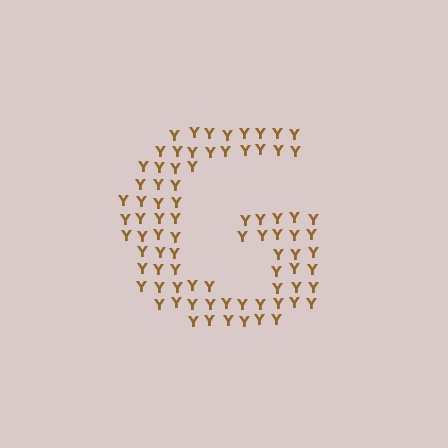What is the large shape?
The large shape is the letter G.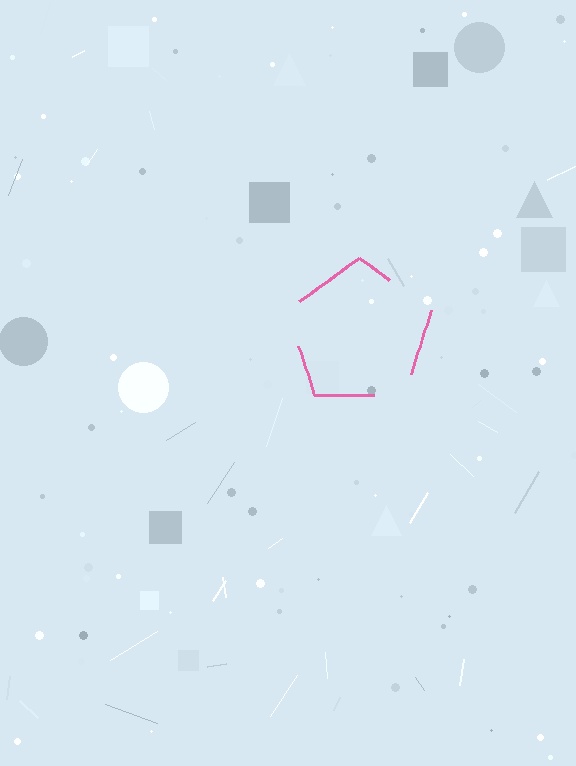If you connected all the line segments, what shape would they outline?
They would outline a pentagon.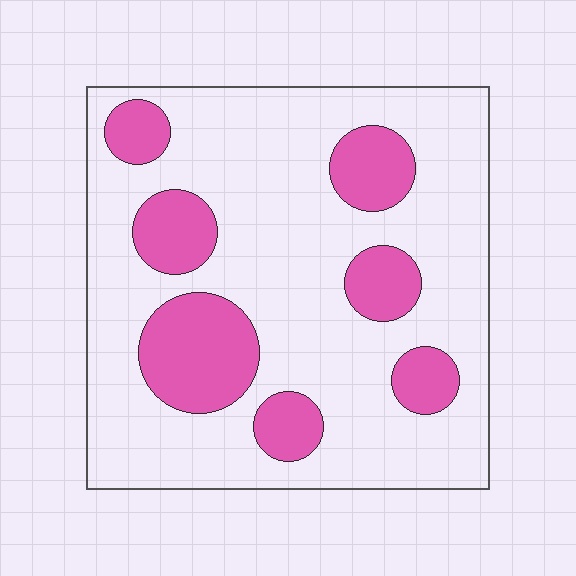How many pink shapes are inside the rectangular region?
7.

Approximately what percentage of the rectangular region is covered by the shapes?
Approximately 25%.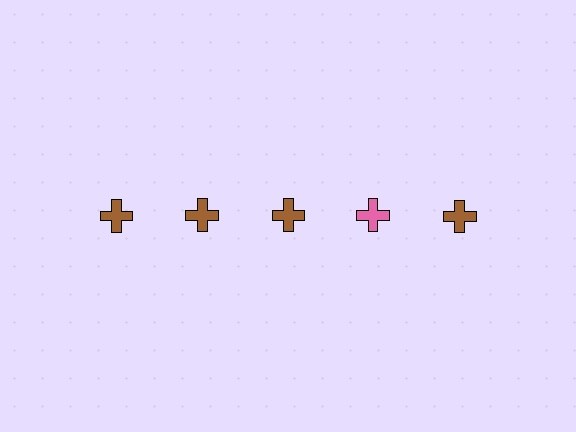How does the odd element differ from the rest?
It has a different color: pink instead of brown.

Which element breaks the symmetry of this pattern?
The pink cross in the top row, second from right column breaks the symmetry. All other shapes are brown crosses.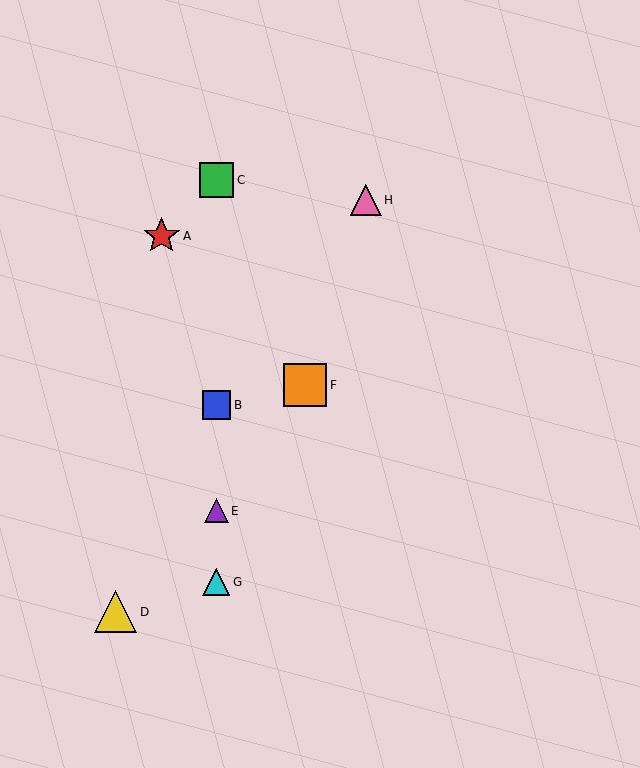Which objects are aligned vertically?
Objects B, C, E, G are aligned vertically.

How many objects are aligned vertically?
4 objects (B, C, E, G) are aligned vertically.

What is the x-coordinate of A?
Object A is at x≈162.